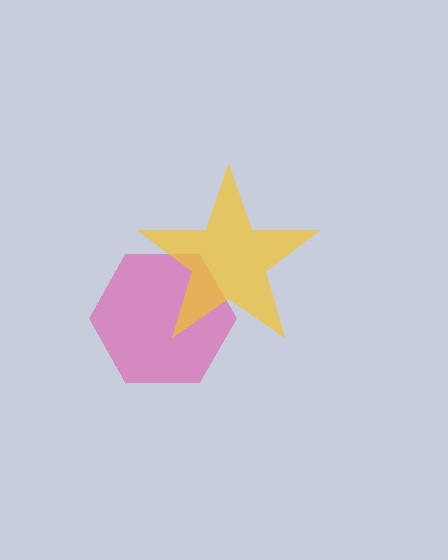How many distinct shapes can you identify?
There are 2 distinct shapes: a pink hexagon, a yellow star.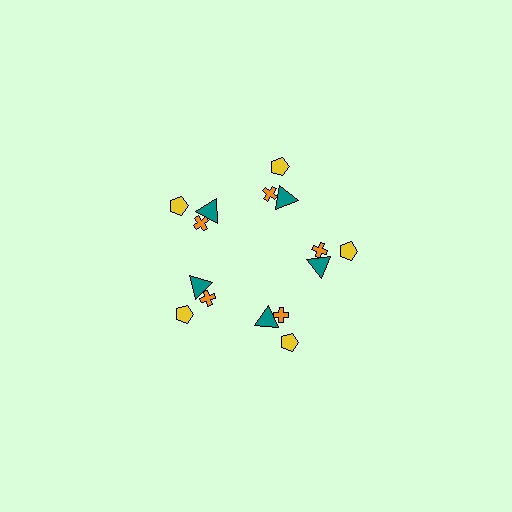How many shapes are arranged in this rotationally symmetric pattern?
There are 15 shapes, arranged in 5 groups of 3.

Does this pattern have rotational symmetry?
Yes, this pattern has 5-fold rotational symmetry. It looks the same after rotating 72 degrees around the center.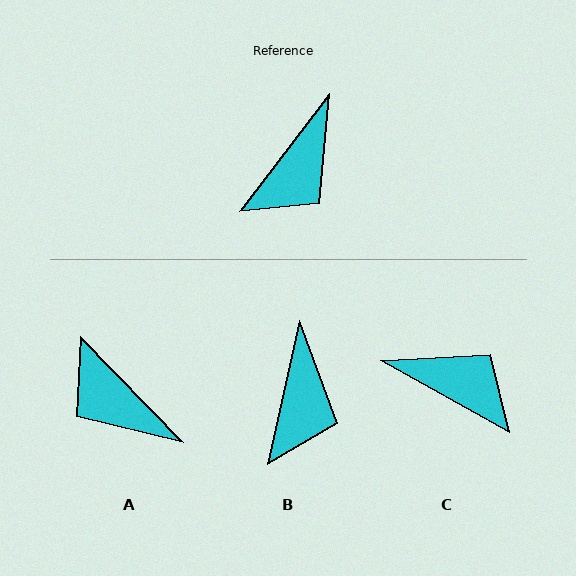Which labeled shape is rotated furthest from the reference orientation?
A, about 98 degrees away.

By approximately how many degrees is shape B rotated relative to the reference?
Approximately 25 degrees counter-clockwise.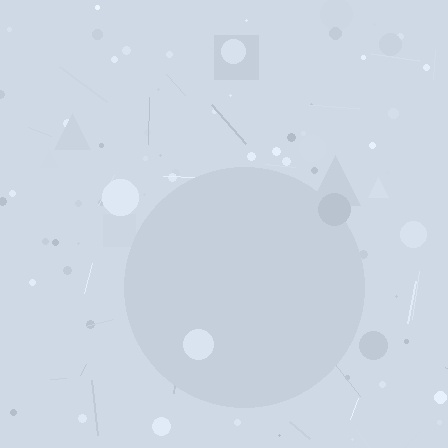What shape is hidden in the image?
A circle is hidden in the image.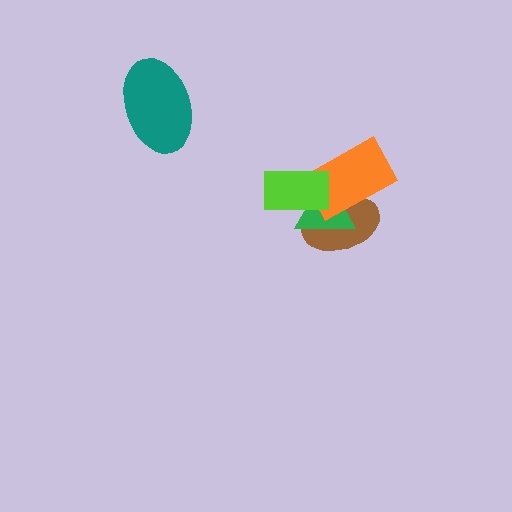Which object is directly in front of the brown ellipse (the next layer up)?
The green triangle is directly in front of the brown ellipse.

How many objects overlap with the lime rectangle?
3 objects overlap with the lime rectangle.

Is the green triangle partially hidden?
Yes, it is partially covered by another shape.